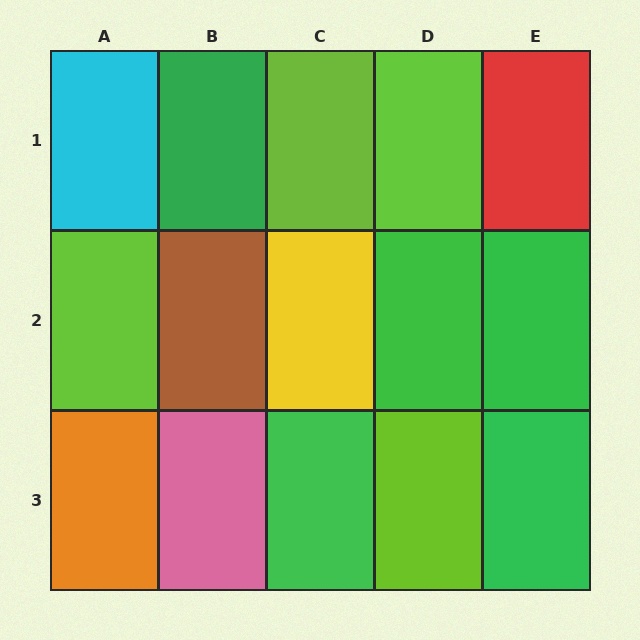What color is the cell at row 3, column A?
Orange.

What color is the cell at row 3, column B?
Pink.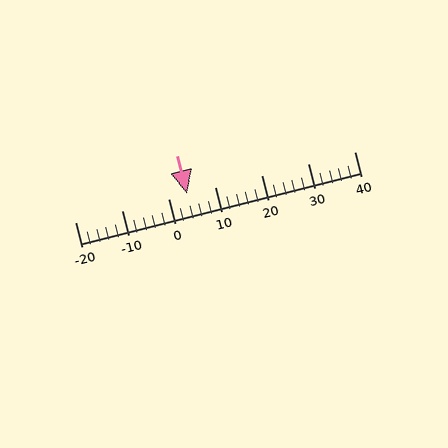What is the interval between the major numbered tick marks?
The major tick marks are spaced 10 units apart.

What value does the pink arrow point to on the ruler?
The pink arrow points to approximately 4.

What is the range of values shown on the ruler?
The ruler shows values from -20 to 40.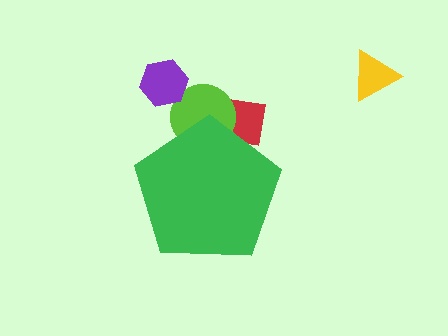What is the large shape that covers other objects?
A green pentagon.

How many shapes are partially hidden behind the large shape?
2 shapes are partially hidden.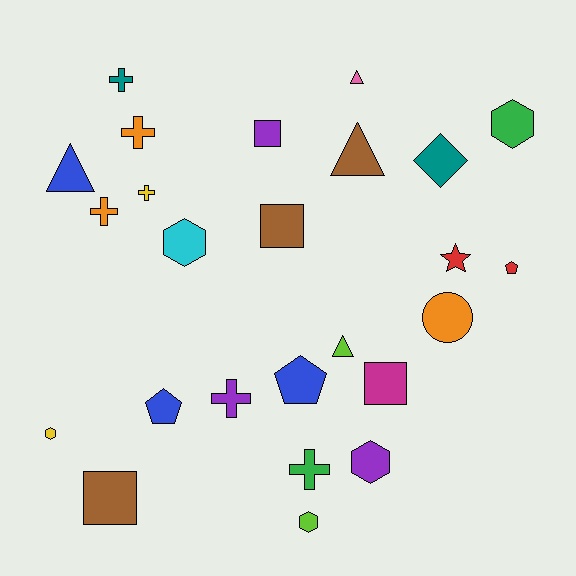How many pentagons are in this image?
There are 3 pentagons.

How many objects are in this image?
There are 25 objects.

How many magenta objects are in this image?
There is 1 magenta object.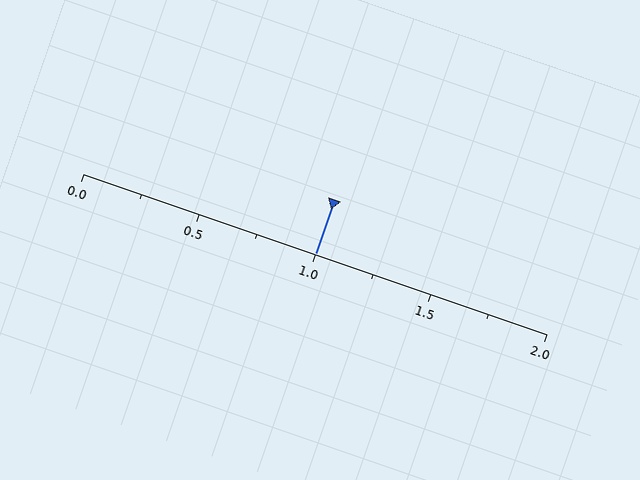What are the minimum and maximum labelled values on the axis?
The axis runs from 0.0 to 2.0.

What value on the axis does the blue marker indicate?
The marker indicates approximately 1.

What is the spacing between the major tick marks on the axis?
The major ticks are spaced 0.5 apart.